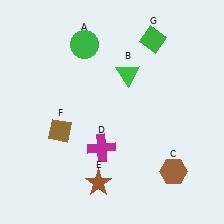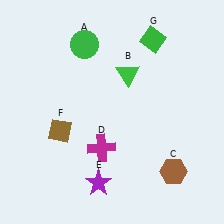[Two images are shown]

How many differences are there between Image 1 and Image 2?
There is 1 difference between the two images.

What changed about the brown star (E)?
In Image 1, E is brown. In Image 2, it changed to purple.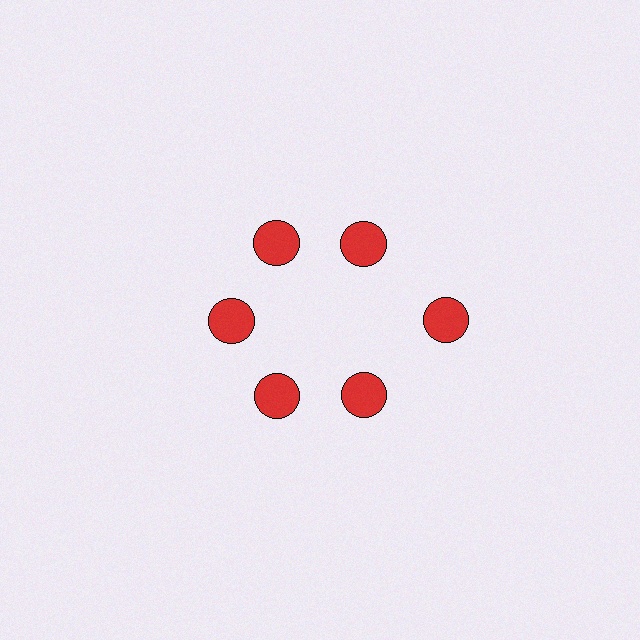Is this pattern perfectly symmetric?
No. The 6 red circles are arranged in a ring, but one element near the 3 o'clock position is pushed outward from the center, breaking the 6-fold rotational symmetry.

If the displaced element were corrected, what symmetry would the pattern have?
It would have 6-fold rotational symmetry — the pattern would map onto itself every 60 degrees.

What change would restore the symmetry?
The symmetry would be restored by moving it inward, back onto the ring so that all 6 circles sit at equal angles and equal distance from the center.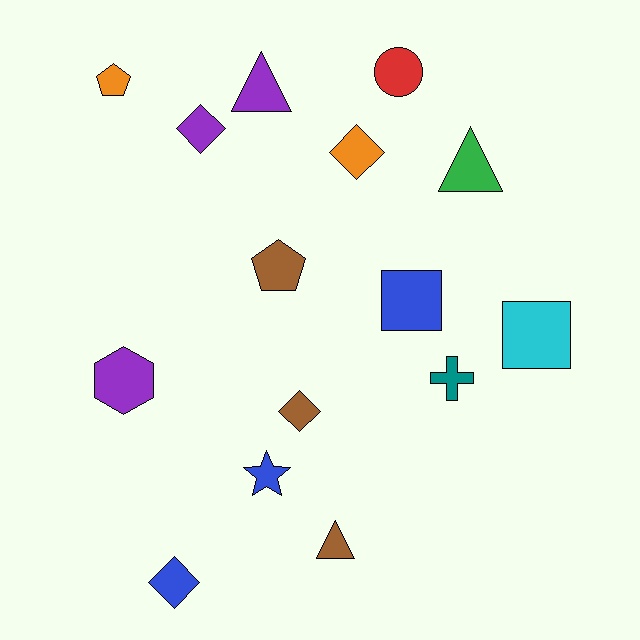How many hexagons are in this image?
There is 1 hexagon.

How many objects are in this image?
There are 15 objects.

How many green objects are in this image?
There is 1 green object.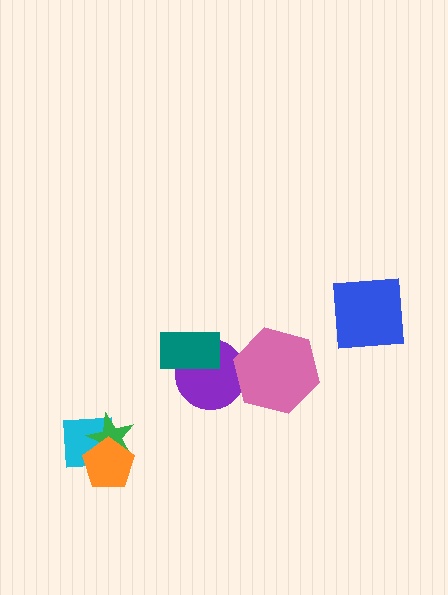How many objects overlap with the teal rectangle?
1 object overlaps with the teal rectangle.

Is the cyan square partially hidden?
Yes, it is partially covered by another shape.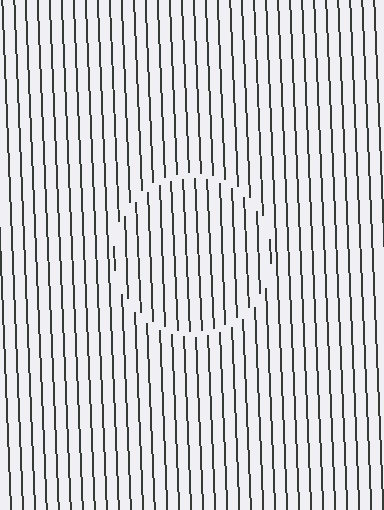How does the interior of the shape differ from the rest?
The interior of the shape contains the same grating, shifted by half a period — the contour is defined by the phase discontinuity where line-ends from the inner and outer gratings abut.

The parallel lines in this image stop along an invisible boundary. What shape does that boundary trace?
An illusory circle. The interior of the shape contains the same grating, shifted by half a period — the contour is defined by the phase discontinuity where line-ends from the inner and outer gratings abut.